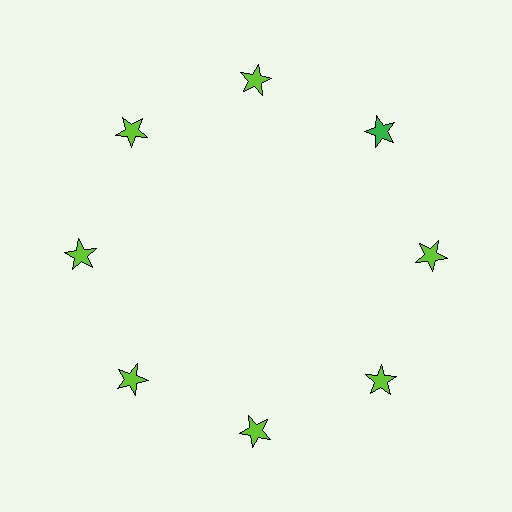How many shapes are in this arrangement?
There are 8 shapes arranged in a ring pattern.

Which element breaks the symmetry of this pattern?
The green star at roughly the 2 o'clock position breaks the symmetry. All other shapes are lime stars.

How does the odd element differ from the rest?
It has a different color: green instead of lime.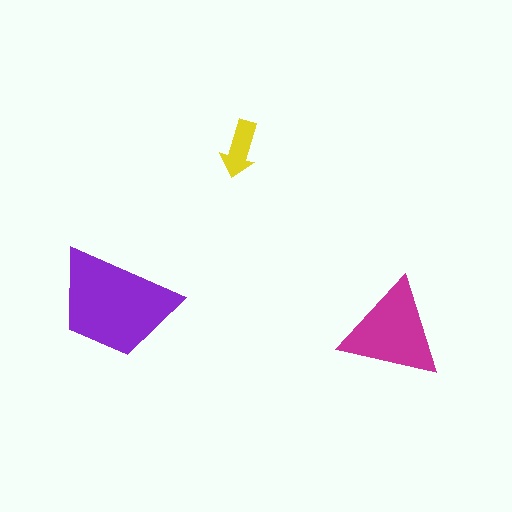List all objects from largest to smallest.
The purple trapezoid, the magenta triangle, the yellow arrow.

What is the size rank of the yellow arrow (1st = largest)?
3rd.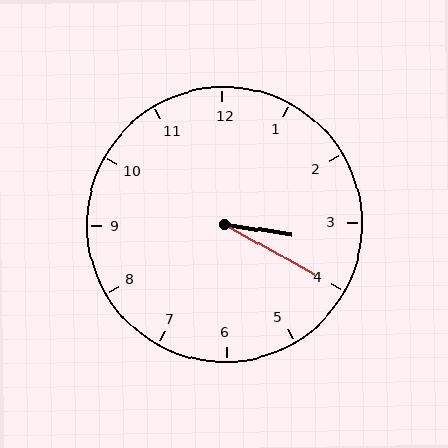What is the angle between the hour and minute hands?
Approximately 20 degrees.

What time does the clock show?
3:20.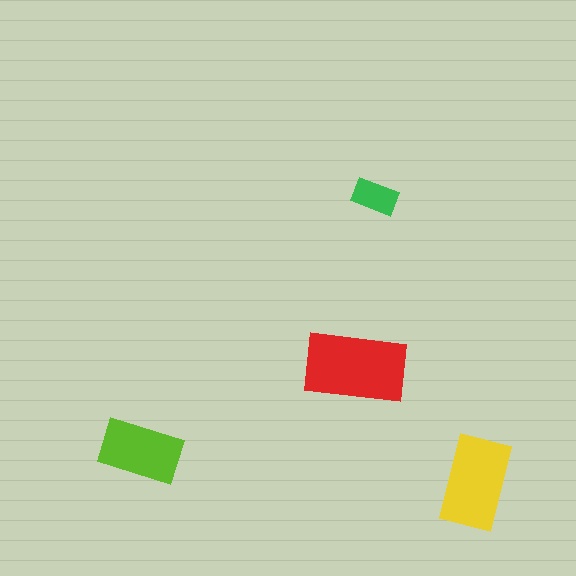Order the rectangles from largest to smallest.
the red one, the yellow one, the lime one, the green one.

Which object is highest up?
The green rectangle is topmost.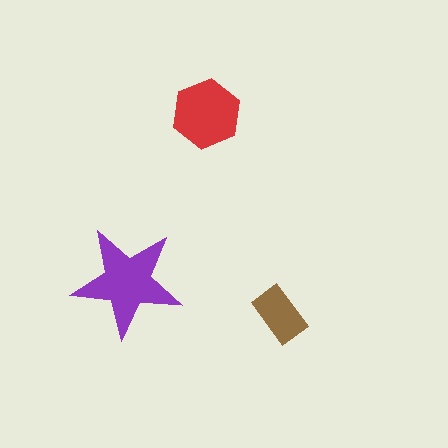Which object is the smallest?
The brown rectangle.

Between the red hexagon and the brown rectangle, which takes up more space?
The red hexagon.